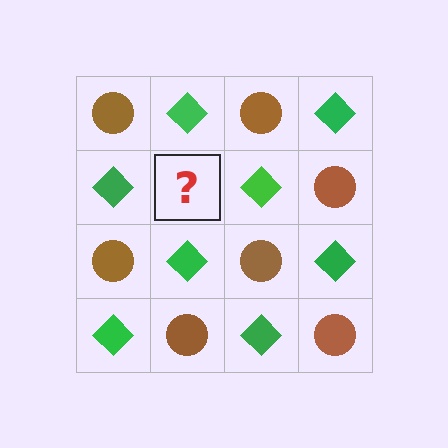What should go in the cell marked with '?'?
The missing cell should contain a brown circle.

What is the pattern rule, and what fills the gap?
The rule is that it alternates brown circle and green diamond in a checkerboard pattern. The gap should be filled with a brown circle.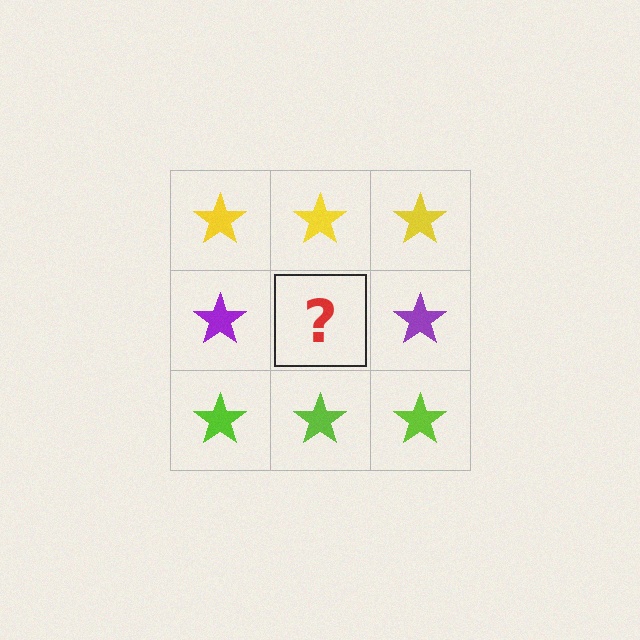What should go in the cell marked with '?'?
The missing cell should contain a purple star.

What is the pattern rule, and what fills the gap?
The rule is that each row has a consistent color. The gap should be filled with a purple star.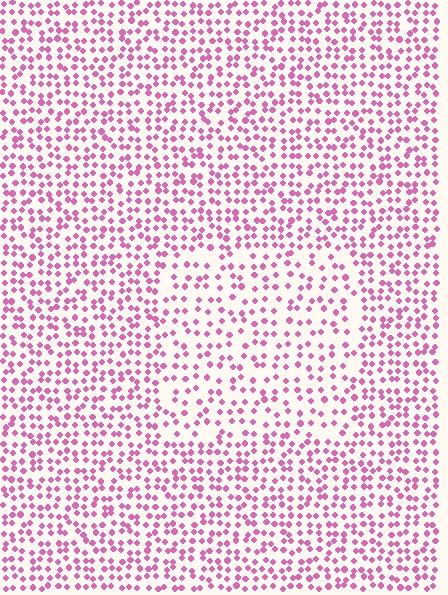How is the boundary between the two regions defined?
The boundary is defined by a change in element density (approximately 1.6x ratio). All elements are the same color, size, and shape.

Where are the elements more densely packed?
The elements are more densely packed outside the rectangle boundary.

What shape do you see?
I see a rectangle.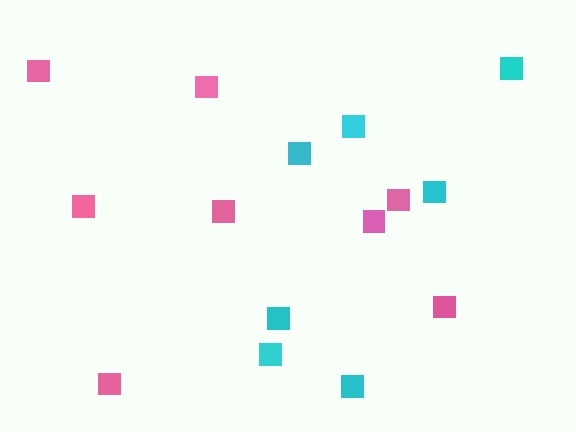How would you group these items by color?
There are 2 groups: one group of pink squares (8) and one group of cyan squares (7).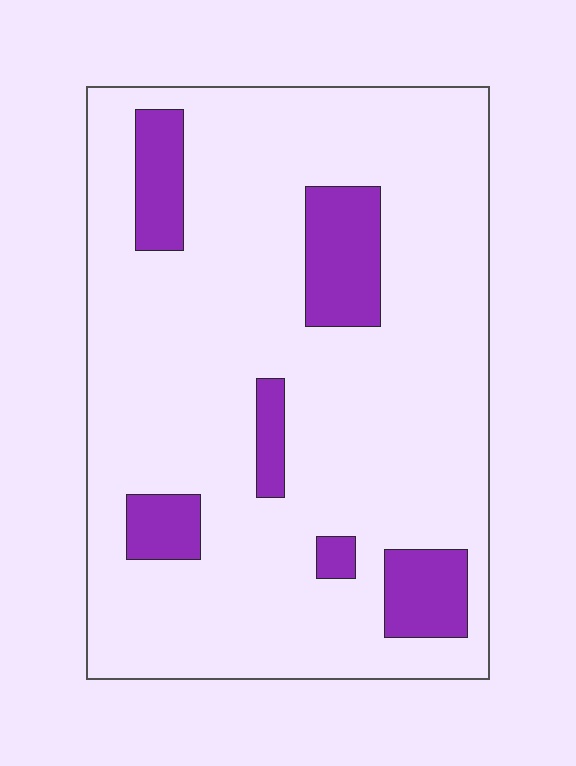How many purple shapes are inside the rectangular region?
6.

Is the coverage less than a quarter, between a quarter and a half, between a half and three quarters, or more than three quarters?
Less than a quarter.